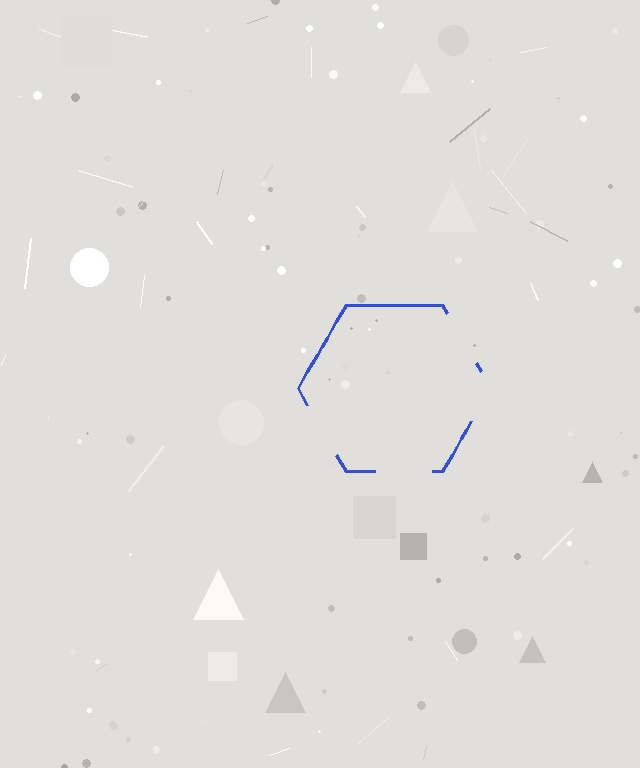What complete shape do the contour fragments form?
The contour fragments form a hexagon.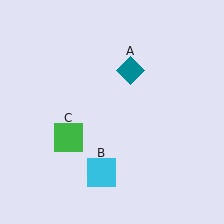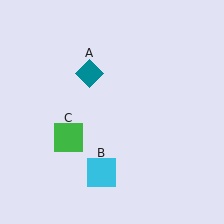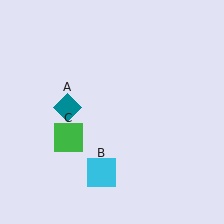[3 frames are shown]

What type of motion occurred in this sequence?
The teal diamond (object A) rotated counterclockwise around the center of the scene.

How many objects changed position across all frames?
1 object changed position: teal diamond (object A).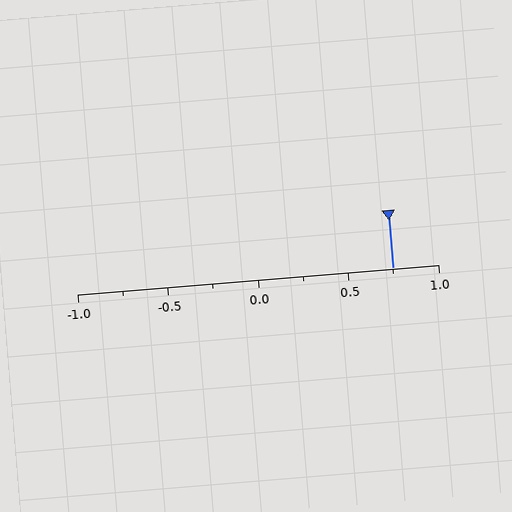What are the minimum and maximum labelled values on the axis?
The axis runs from -1.0 to 1.0.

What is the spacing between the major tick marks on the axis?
The major ticks are spaced 0.5 apart.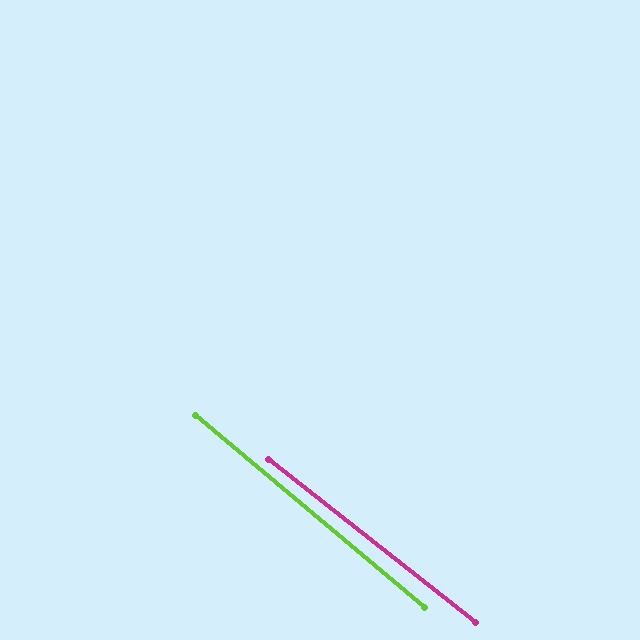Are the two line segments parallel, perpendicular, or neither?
Parallel — their directions differ by only 1.8°.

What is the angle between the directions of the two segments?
Approximately 2 degrees.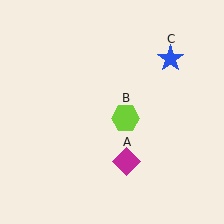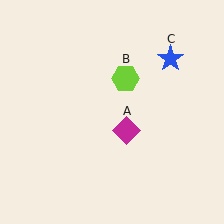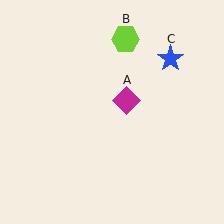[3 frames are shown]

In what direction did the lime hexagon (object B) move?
The lime hexagon (object B) moved up.